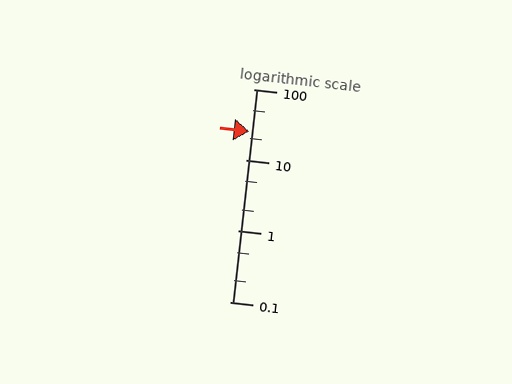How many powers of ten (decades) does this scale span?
The scale spans 3 decades, from 0.1 to 100.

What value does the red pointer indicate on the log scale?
The pointer indicates approximately 25.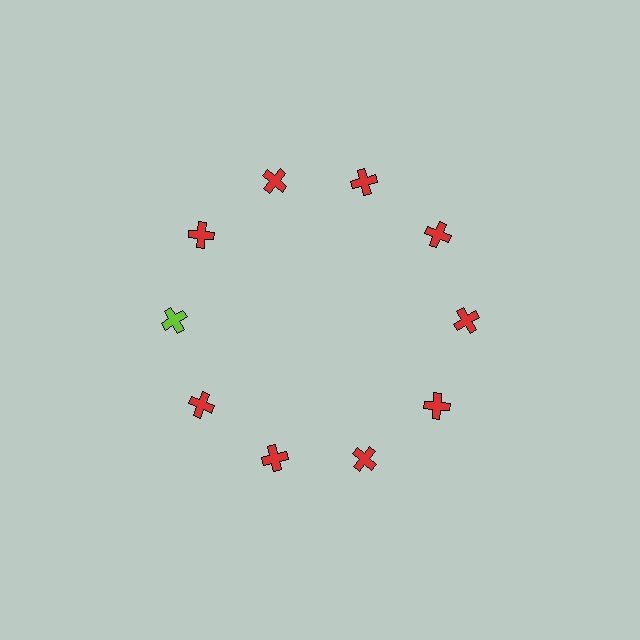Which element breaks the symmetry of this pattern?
The lime cross at roughly the 9 o'clock position breaks the symmetry. All other shapes are red crosses.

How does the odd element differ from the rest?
It has a different color: lime instead of red.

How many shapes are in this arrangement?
There are 10 shapes arranged in a ring pattern.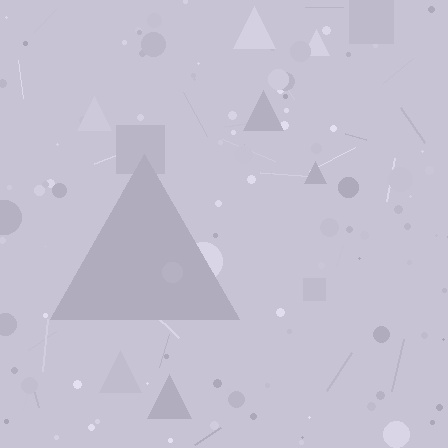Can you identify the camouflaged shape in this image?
The camouflaged shape is a triangle.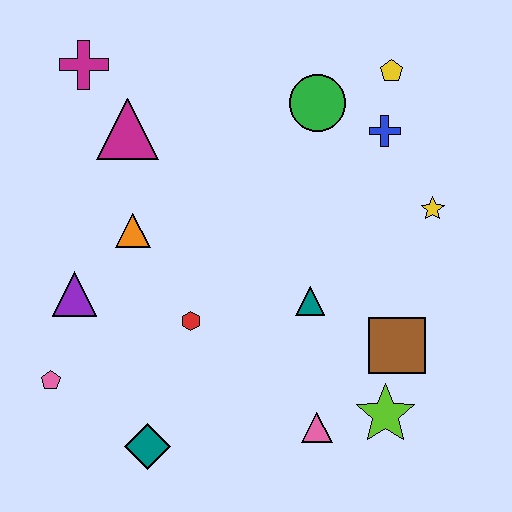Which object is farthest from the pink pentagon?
The yellow pentagon is farthest from the pink pentagon.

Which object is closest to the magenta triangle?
The magenta cross is closest to the magenta triangle.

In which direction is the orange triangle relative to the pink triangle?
The orange triangle is above the pink triangle.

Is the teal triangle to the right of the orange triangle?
Yes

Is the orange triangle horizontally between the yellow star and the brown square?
No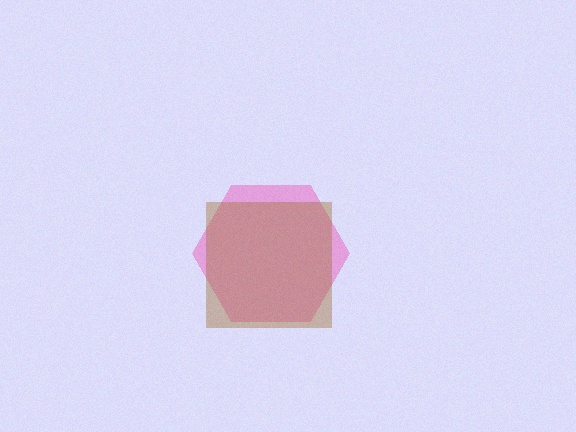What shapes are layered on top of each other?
The layered shapes are: a pink hexagon, a brown square.